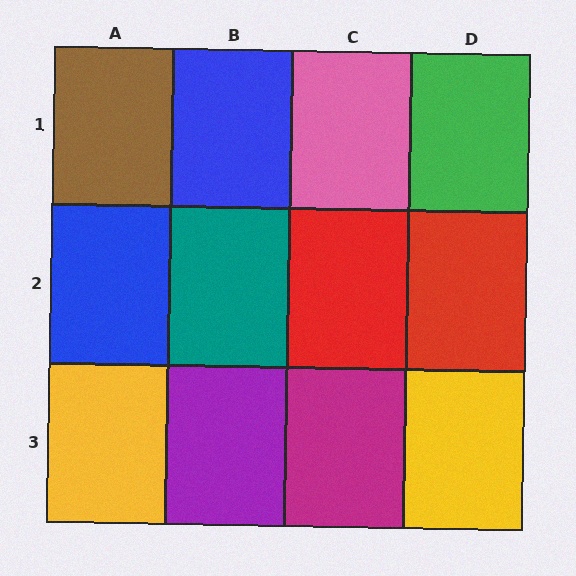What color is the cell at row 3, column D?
Yellow.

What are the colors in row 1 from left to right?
Brown, blue, pink, green.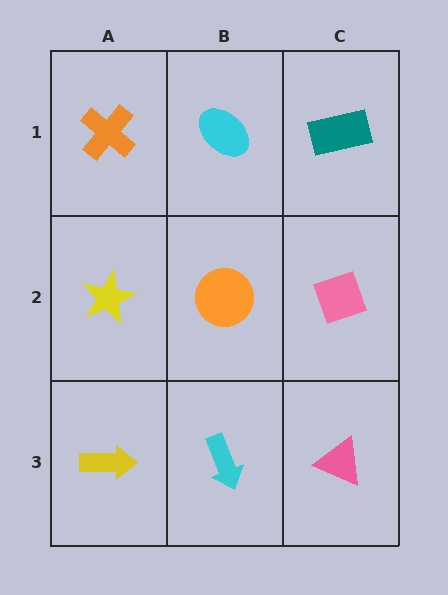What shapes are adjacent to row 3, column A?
A yellow star (row 2, column A), a cyan arrow (row 3, column B).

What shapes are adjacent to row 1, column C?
A pink diamond (row 2, column C), a cyan ellipse (row 1, column B).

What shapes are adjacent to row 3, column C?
A pink diamond (row 2, column C), a cyan arrow (row 3, column B).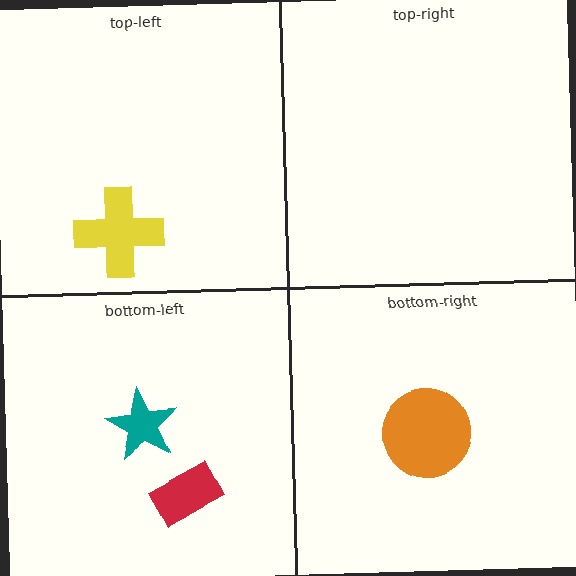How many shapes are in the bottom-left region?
2.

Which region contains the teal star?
The bottom-left region.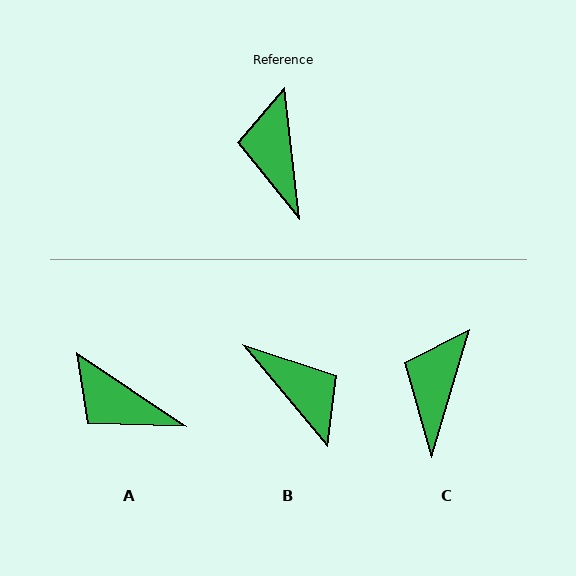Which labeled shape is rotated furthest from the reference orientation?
B, about 147 degrees away.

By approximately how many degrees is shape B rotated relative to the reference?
Approximately 147 degrees clockwise.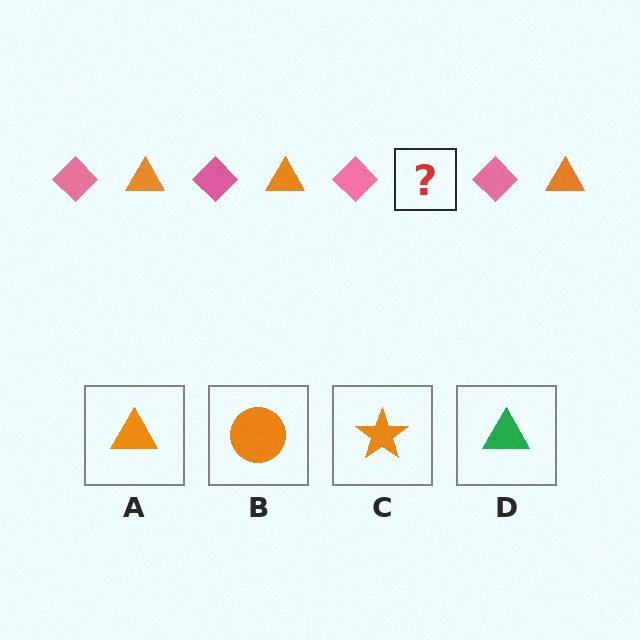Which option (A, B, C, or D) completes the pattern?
A.